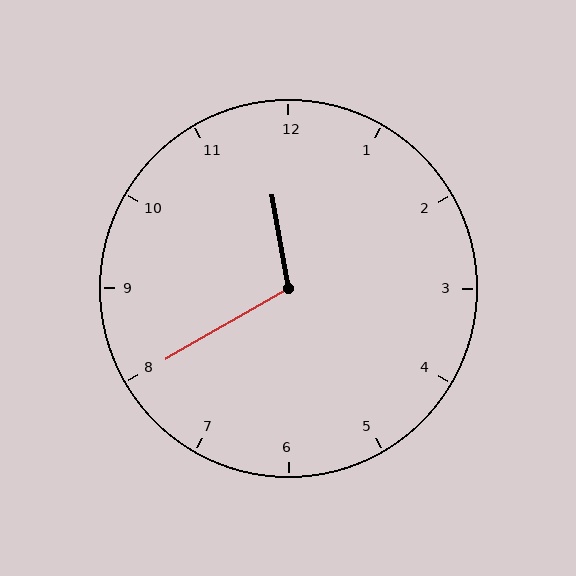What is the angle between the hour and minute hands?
Approximately 110 degrees.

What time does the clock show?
11:40.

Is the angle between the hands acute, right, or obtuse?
It is obtuse.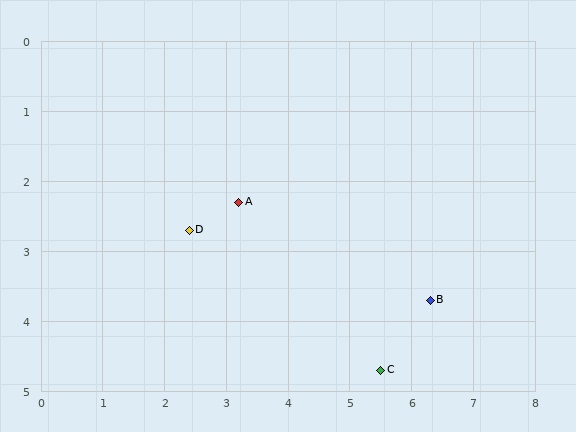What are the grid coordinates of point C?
Point C is at approximately (5.5, 4.7).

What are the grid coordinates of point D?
Point D is at approximately (2.4, 2.7).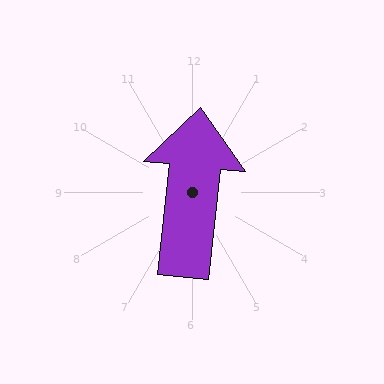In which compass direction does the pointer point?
North.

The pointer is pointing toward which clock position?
Roughly 12 o'clock.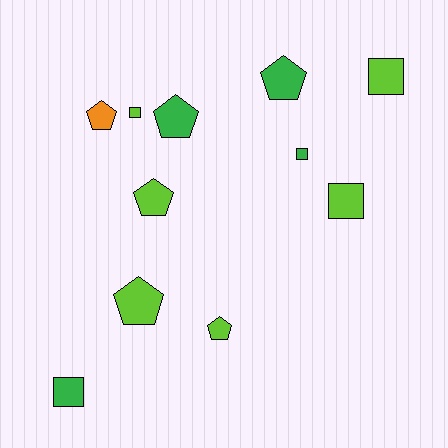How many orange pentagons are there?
There is 1 orange pentagon.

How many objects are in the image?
There are 11 objects.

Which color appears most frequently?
Lime, with 6 objects.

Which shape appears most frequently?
Pentagon, with 6 objects.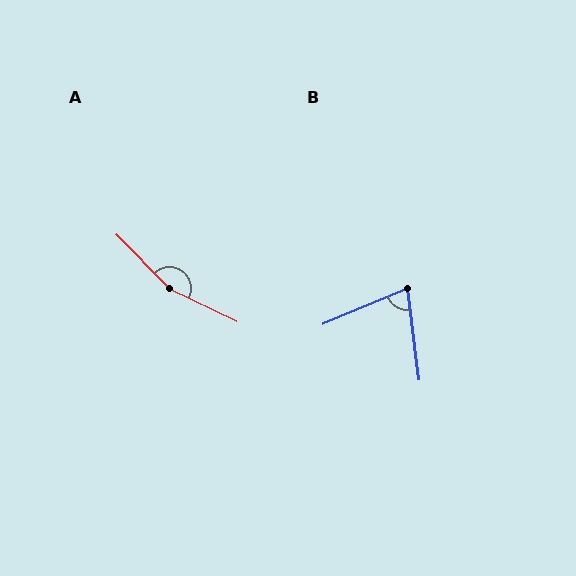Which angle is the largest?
A, at approximately 160 degrees.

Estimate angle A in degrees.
Approximately 160 degrees.